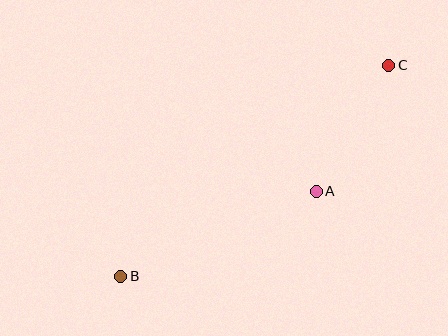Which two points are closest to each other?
Points A and C are closest to each other.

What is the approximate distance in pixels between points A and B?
The distance between A and B is approximately 213 pixels.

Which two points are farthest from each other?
Points B and C are farthest from each other.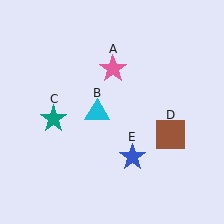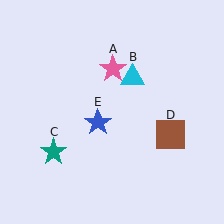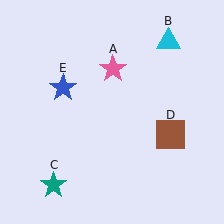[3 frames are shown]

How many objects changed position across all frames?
3 objects changed position: cyan triangle (object B), teal star (object C), blue star (object E).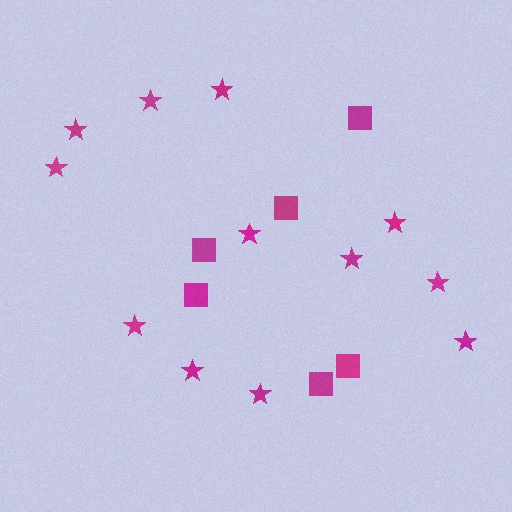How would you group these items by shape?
There are 2 groups: one group of squares (6) and one group of stars (12).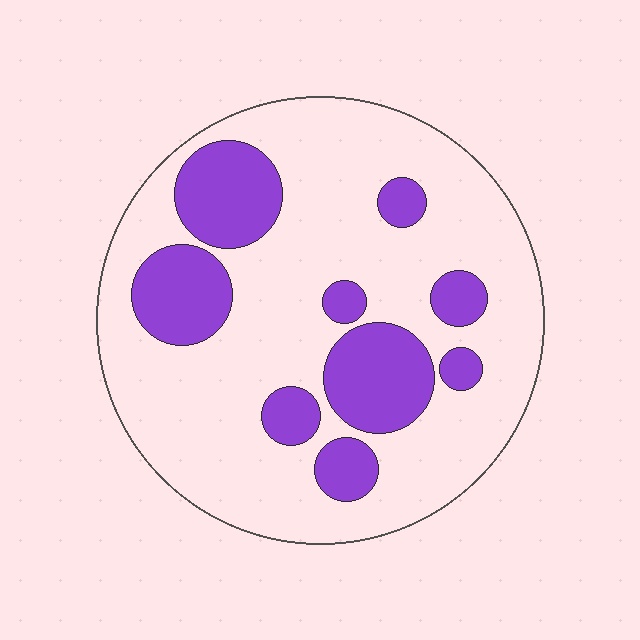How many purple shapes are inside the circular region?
9.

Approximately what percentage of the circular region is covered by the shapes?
Approximately 25%.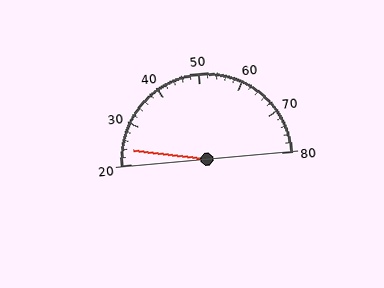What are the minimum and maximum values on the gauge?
The gauge ranges from 20 to 80.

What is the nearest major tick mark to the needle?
The nearest major tick mark is 20.